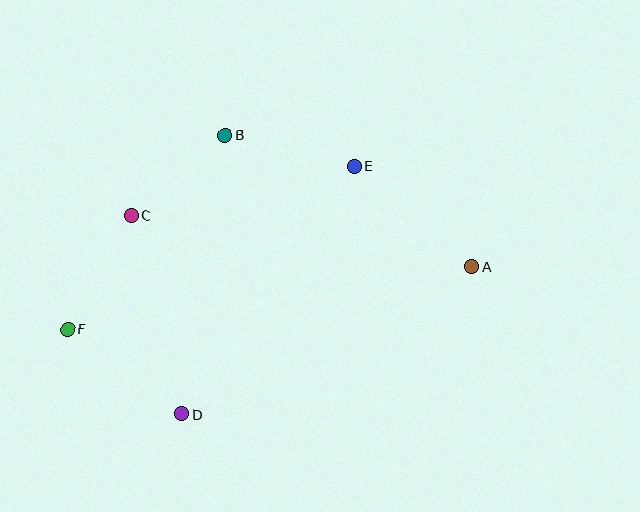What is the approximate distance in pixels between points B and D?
The distance between B and D is approximately 282 pixels.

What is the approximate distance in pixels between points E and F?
The distance between E and F is approximately 330 pixels.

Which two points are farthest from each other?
Points A and F are farthest from each other.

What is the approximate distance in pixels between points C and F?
The distance between C and F is approximately 130 pixels.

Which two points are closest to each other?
Points B and C are closest to each other.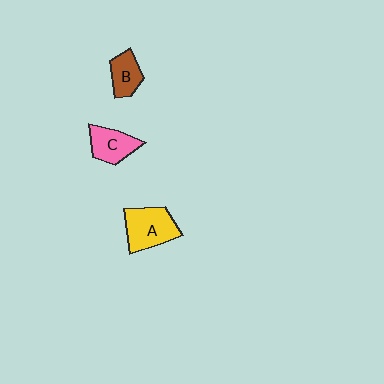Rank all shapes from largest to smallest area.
From largest to smallest: A (yellow), C (pink), B (brown).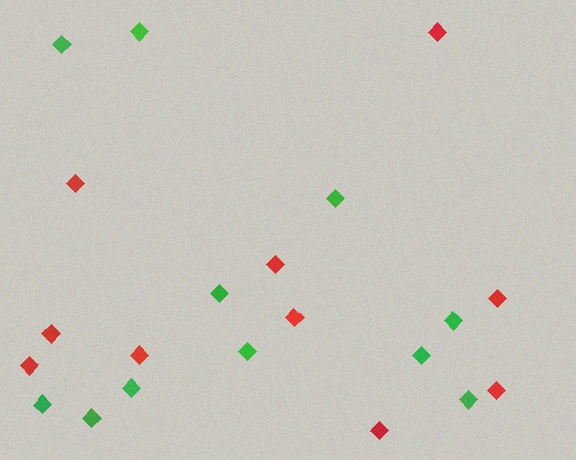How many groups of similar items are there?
There are 2 groups: one group of red diamonds (10) and one group of green diamonds (11).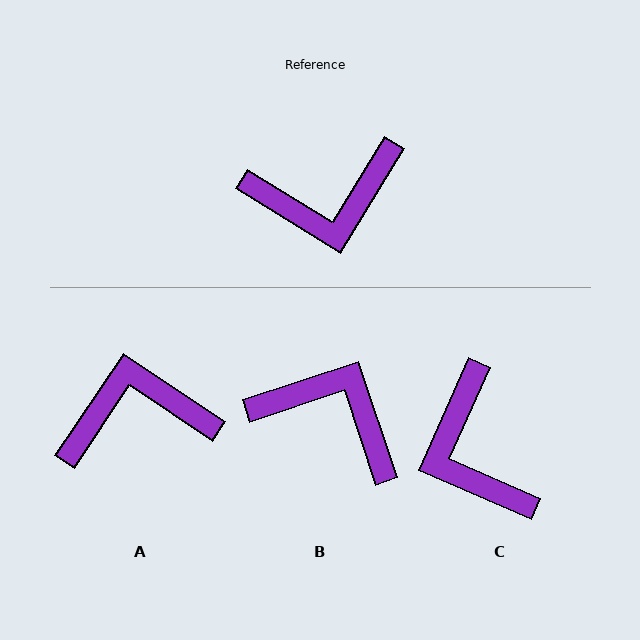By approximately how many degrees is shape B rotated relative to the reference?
Approximately 140 degrees counter-clockwise.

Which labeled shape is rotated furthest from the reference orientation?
A, about 178 degrees away.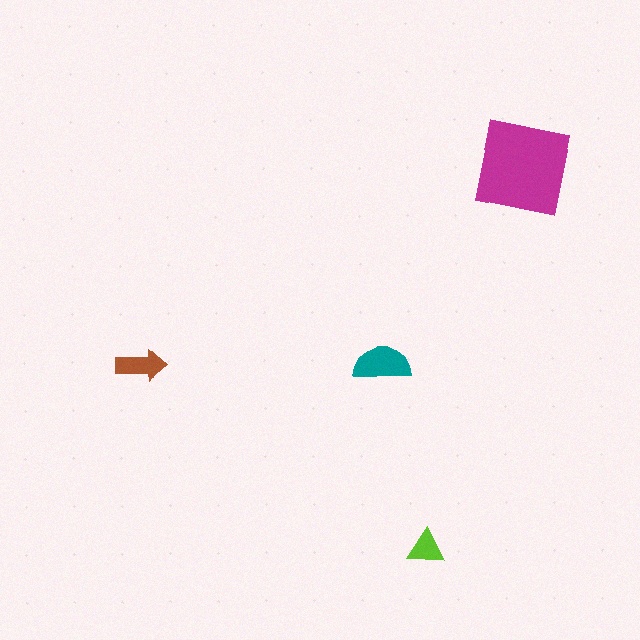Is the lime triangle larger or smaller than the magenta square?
Smaller.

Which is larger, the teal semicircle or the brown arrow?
The teal semicircle.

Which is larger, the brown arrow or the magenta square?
The magenta square.